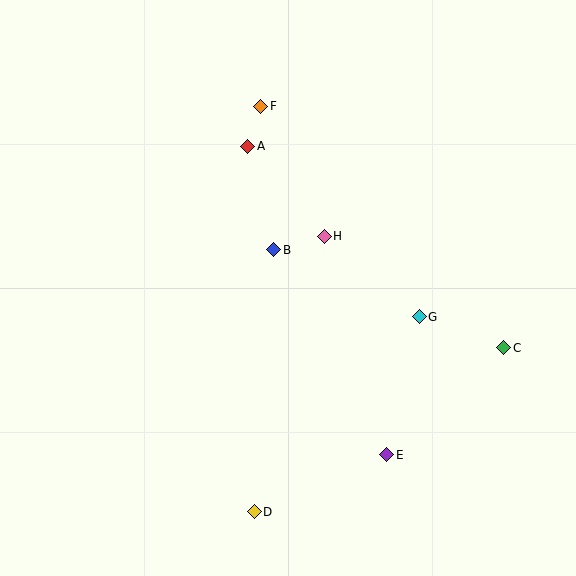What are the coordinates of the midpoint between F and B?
The midpoint between F and B is at (267, 178).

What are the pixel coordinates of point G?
Point G is at (419, 317).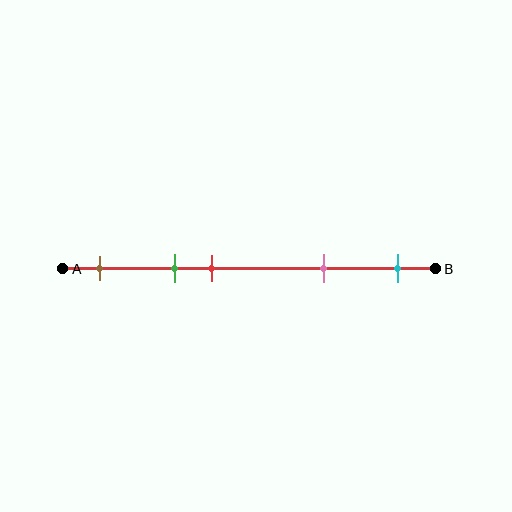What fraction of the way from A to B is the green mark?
The green mark is approximately 30% (0.3) of the way from A to B.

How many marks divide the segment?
There are 5 marks dividing the segment.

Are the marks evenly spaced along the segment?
No, the marks are not evenly spaced.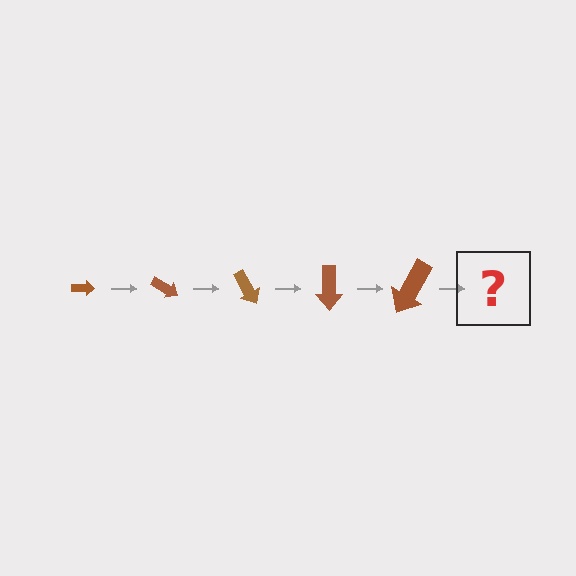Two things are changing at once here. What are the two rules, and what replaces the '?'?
The two rules are that the arrow grows larger each step and it rotates 30 degrees each step. The '?' should be an arrow, larger than the previous one and rotated 150 degrees from the start.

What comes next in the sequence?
The next element should be an arrow, larger than the previous one and rotated 150 degrees from the start.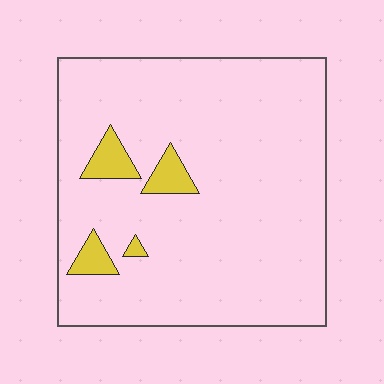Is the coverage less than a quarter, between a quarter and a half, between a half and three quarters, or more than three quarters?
Less than a quarter.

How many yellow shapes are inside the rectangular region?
4.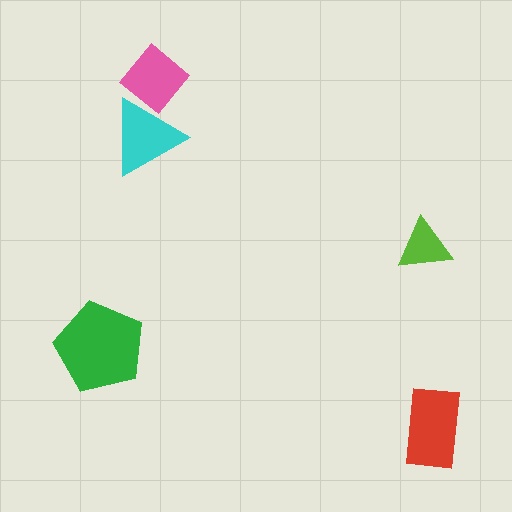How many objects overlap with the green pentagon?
0 objects overlap with the green pentagon.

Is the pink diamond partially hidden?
Yes, it is partially covered by another shape.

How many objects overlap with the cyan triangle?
1 object overlaps with the cyan triangle.